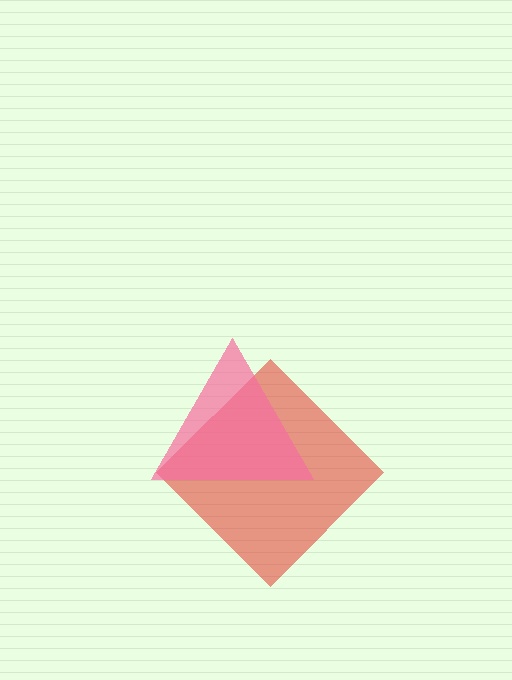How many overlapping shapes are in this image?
There are 2 overlapping shapes in the image.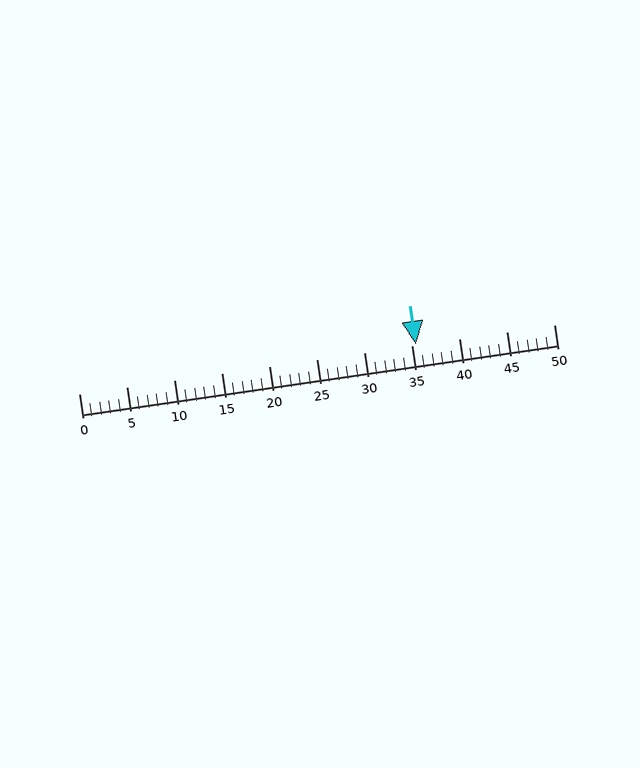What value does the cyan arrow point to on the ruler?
The cyan arrow points to approximately 36.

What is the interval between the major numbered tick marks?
The major tick marks are spaced 5 units apart.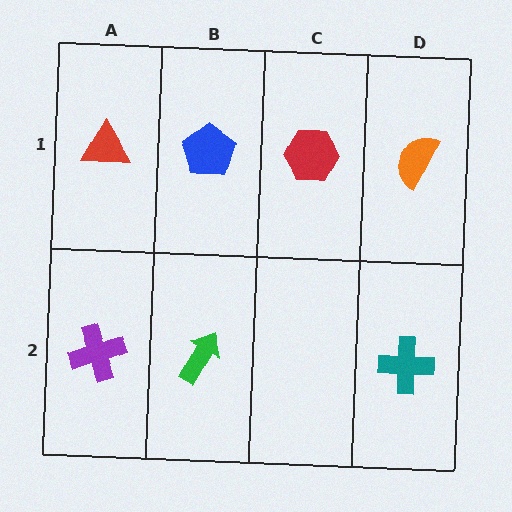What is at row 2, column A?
A purple cross.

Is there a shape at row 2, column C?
No, that cell is empty.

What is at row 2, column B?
A green arrow.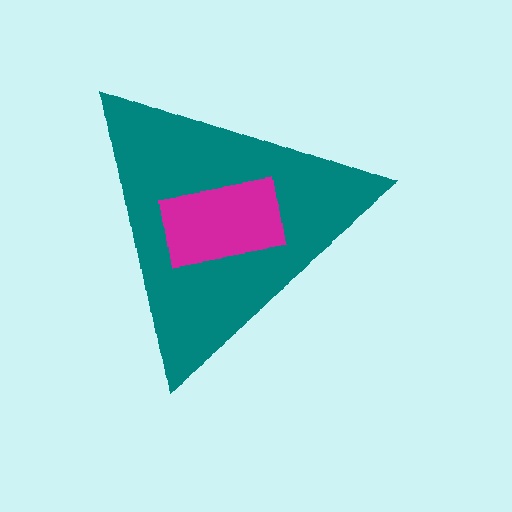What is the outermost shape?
The teal triangle.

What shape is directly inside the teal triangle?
The magenta rectangle.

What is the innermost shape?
The magenta rectangle.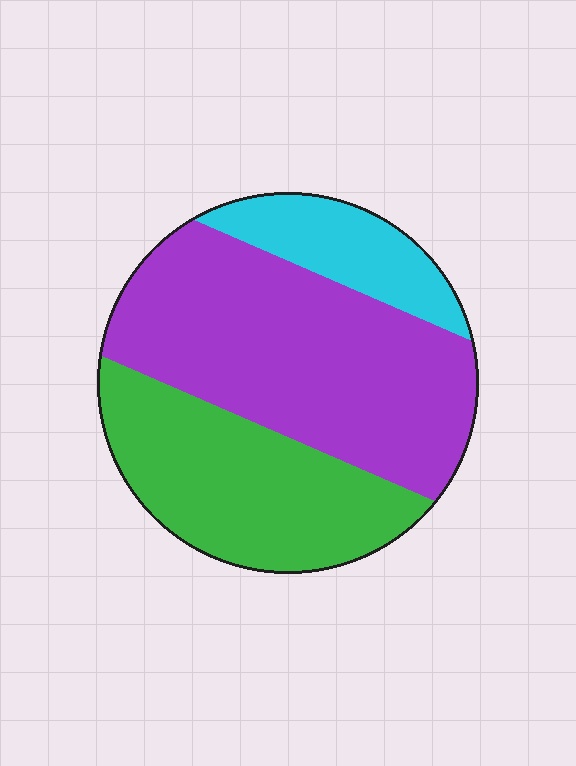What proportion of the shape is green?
Green covers roughly 35% of the shape.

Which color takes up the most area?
Purple, at roughly 50%.